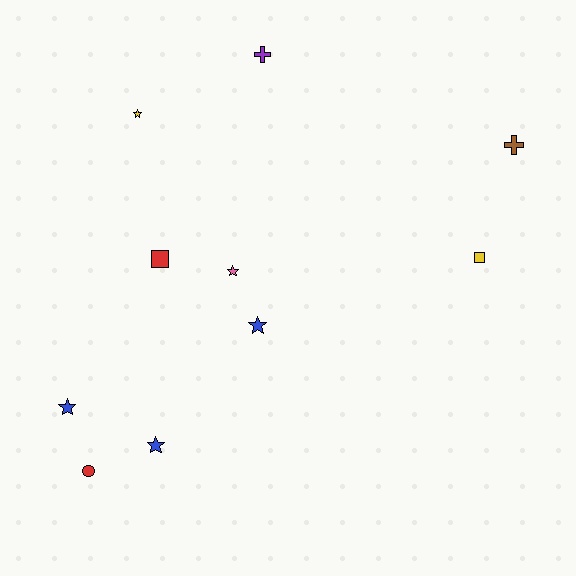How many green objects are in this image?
There are no green objects.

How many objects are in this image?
There are 10 objects.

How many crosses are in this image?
There are 2 crosses.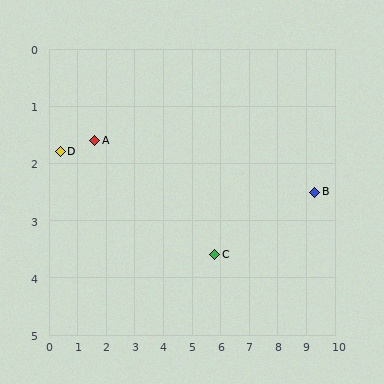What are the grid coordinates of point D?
Point D is at approximately (0.4, 1.8).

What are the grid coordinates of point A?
Point A is at approximately (1.6, 1.6).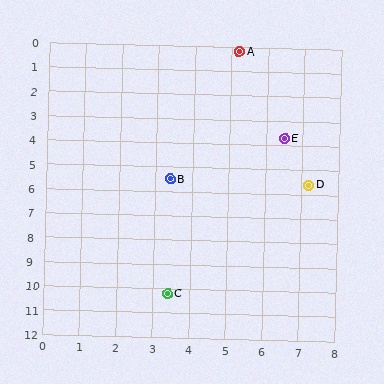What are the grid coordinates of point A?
Point A is at approximately (5.2, 0.2).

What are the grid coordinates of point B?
Point B is at approximately (3.4, 5.5).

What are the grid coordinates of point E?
Point E is at approximately (6.5, 3.7).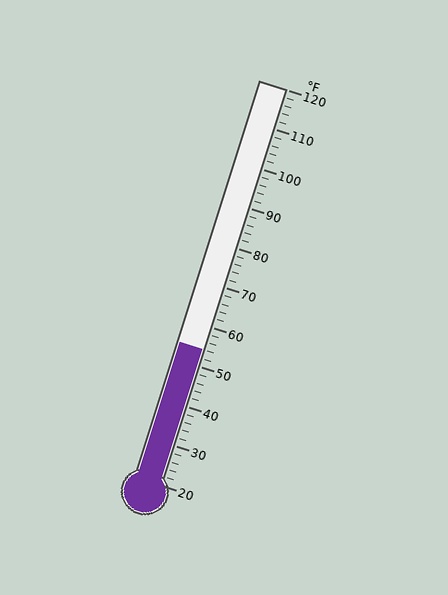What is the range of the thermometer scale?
The thermometer scale ranges from 20°F to 120°F.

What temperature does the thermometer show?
The thermometer shows approximately 54°F.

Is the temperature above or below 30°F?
The temperature is above 30°F.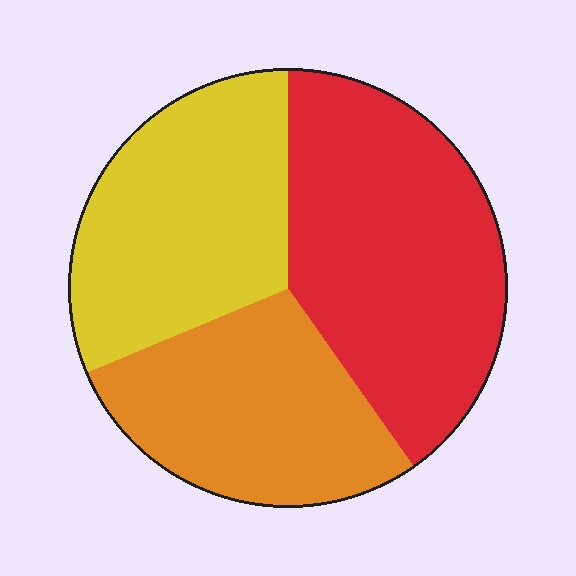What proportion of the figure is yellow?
Yellow covers about 30% of the figure.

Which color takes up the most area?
Red, at roughly 40%.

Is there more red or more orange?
Red.